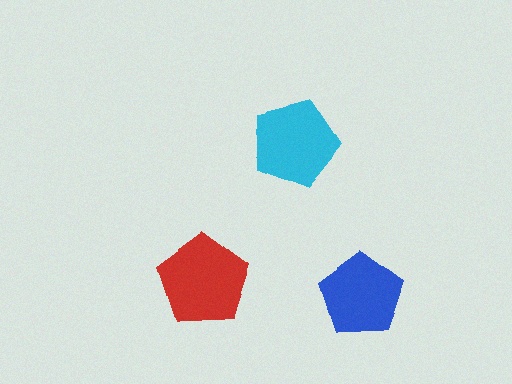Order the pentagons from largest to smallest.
the red one, the cyan one, the blue one.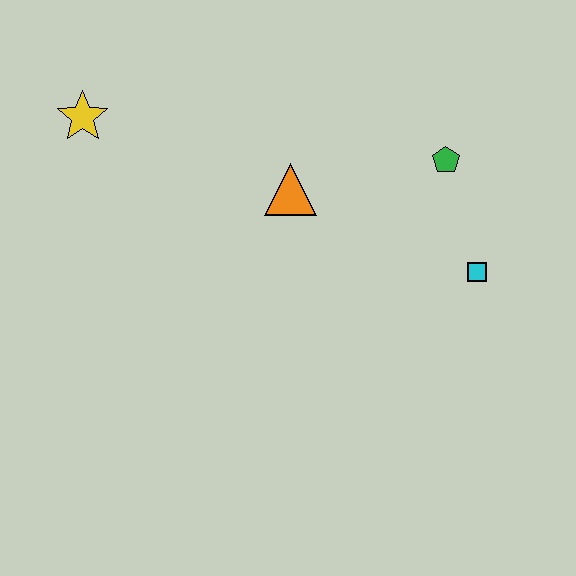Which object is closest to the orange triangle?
The green pentagon is closest to the orange triangle.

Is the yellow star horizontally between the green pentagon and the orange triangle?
No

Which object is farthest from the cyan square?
The yellow star is farthest from the cyan square.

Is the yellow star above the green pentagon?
Yes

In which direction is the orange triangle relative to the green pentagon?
The orange triangle is to the left of the green pentagon.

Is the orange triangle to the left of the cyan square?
Yes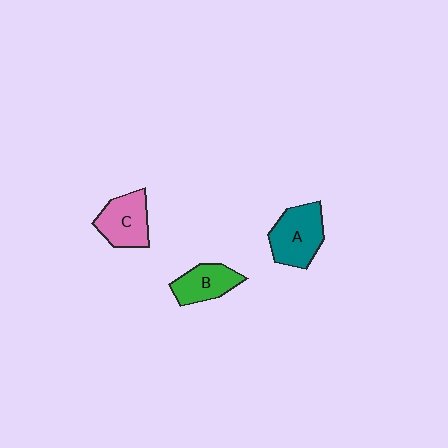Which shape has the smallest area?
Shape B (green).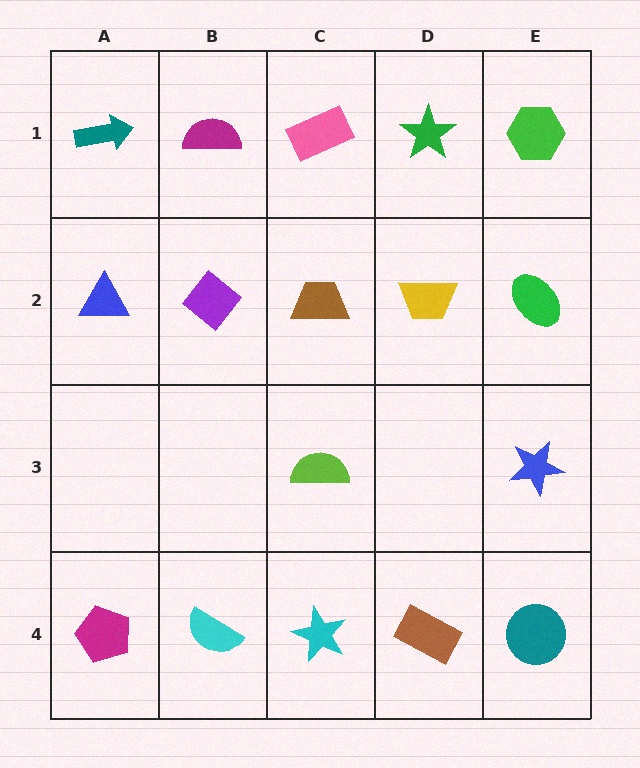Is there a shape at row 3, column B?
No, that cell is empty.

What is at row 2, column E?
A green ellipse.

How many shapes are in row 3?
2 shapes.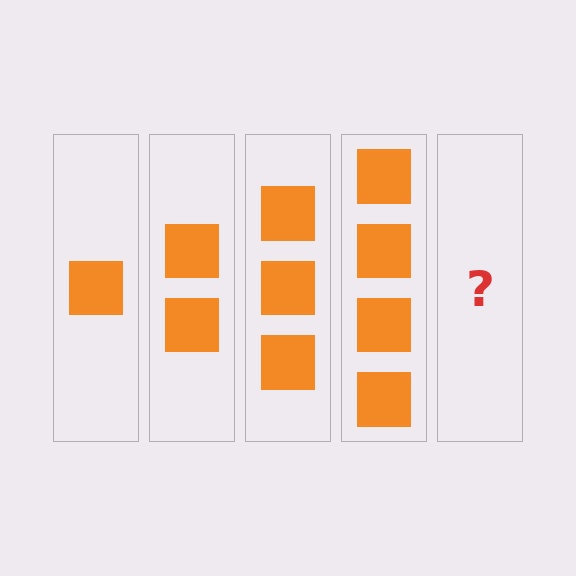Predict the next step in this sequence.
The next step is 5 squares.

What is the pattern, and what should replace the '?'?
The pattern is that each step adds one more square. The '?' should be 5 squares.